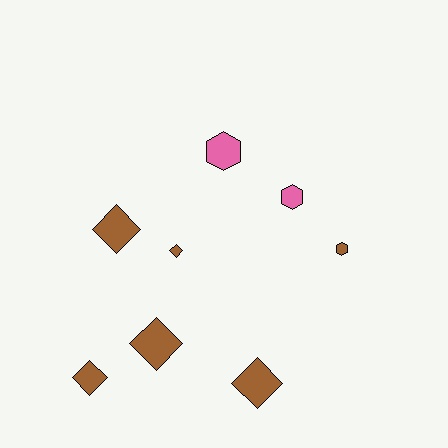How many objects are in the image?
There are 8 objects.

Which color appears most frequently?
Brown, with 6 objects.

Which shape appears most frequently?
Diamond, with 5 objects.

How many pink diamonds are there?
There are no pink diamonds.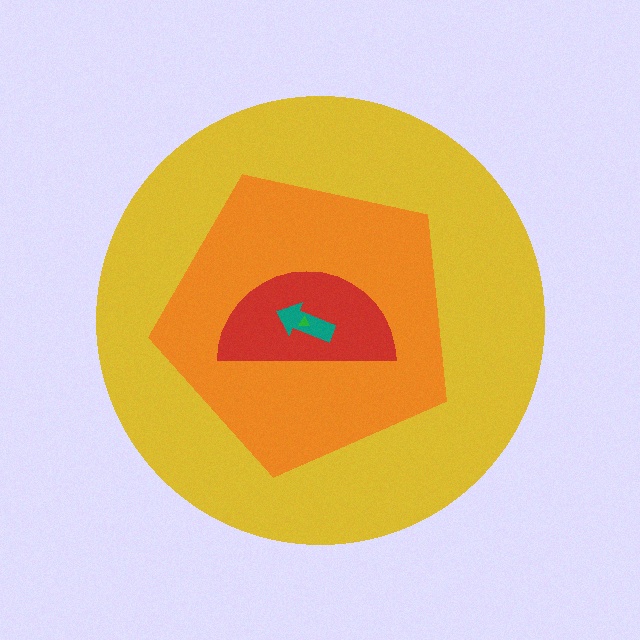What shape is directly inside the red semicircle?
The teal arrow.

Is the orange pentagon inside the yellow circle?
Yes.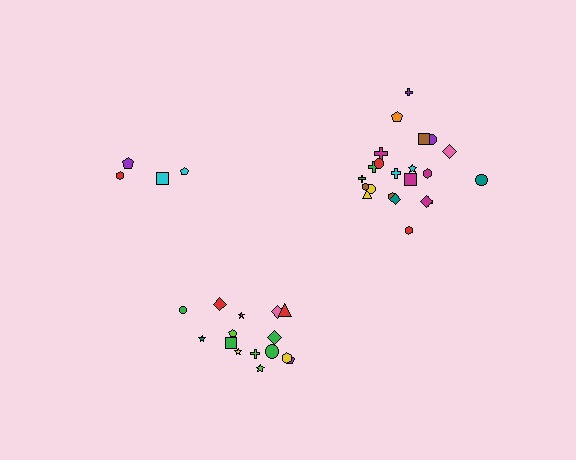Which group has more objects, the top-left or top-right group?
The top-right group.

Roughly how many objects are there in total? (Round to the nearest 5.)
Roughly 40 objects in total.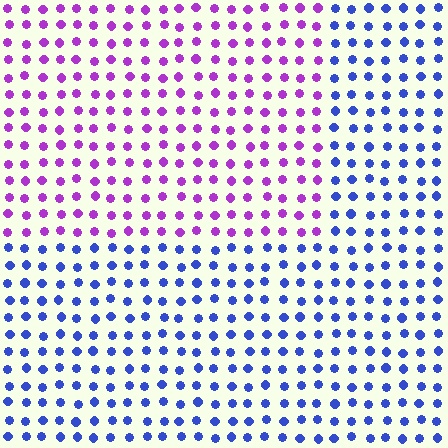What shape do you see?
I see a rectangle.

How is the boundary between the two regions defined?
The boundary is defined purely by a slight shift in hue (about 57 degrees). Spacing, size, and orientation are identical on both sides.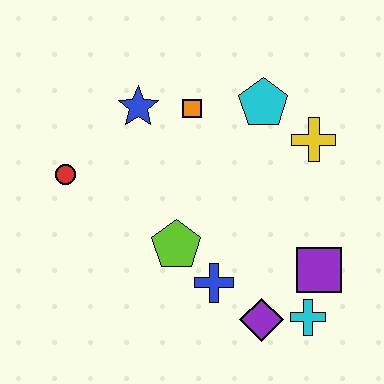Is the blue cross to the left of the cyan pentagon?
Yes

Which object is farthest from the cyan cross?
The red circle is farthest from the cyan cross.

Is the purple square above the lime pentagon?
No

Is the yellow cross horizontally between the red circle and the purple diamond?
No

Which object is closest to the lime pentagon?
The blue cross is closest to the lime pentagon.